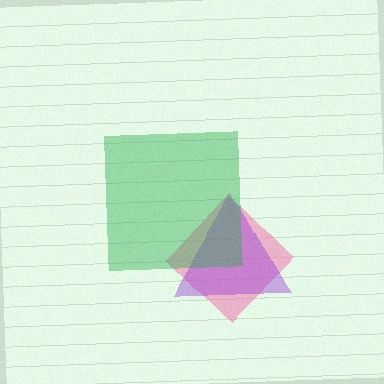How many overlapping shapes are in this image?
There are 3 overlapping shapes in the image.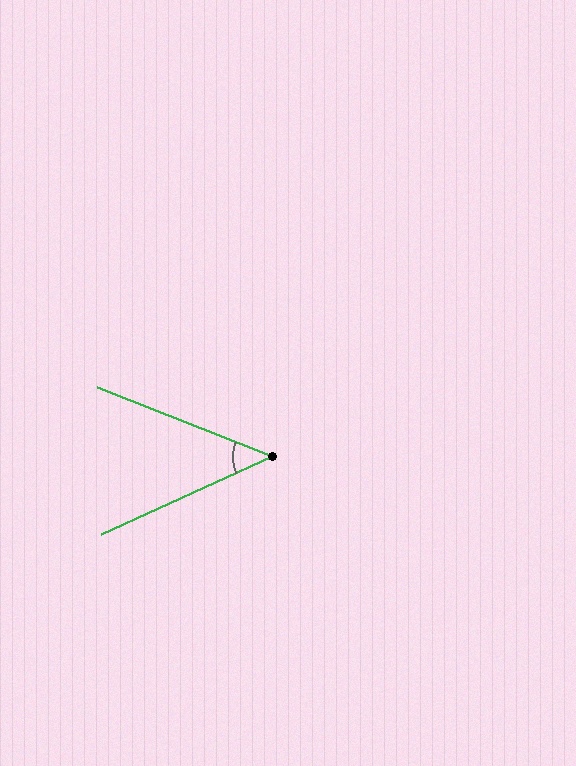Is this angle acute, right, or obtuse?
It is acute.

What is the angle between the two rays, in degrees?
Approximately 46 degrees.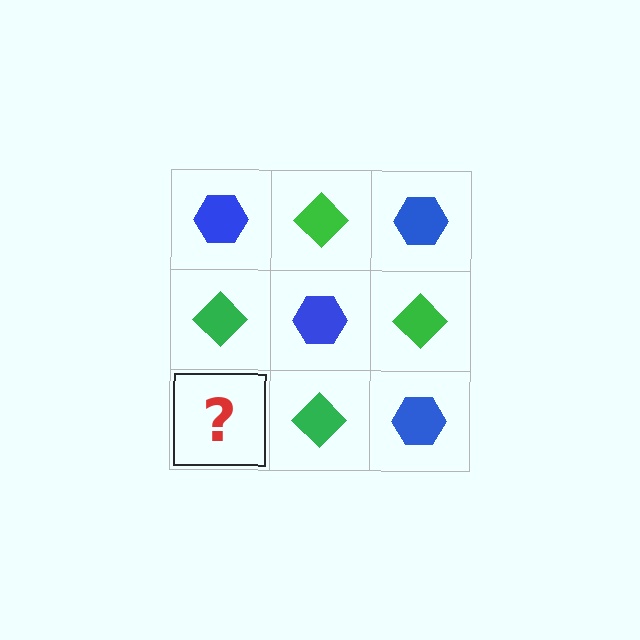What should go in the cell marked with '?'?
The missing cell should contain a blue hexagon.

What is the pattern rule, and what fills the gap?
The rule is that it alternates blue hexagon and green diamond in a checkerboard pattern. The gap should be filled with a blue hexagon.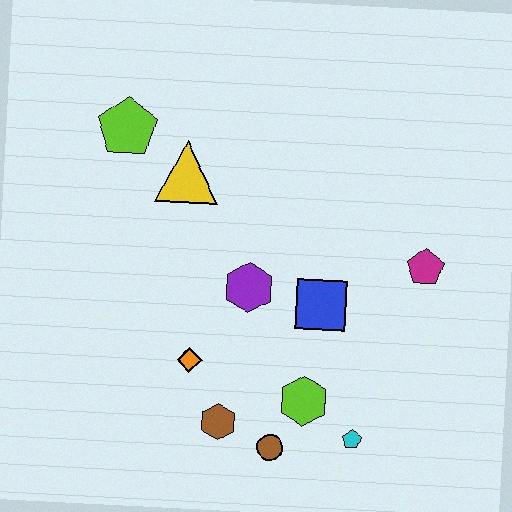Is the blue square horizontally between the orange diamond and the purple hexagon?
No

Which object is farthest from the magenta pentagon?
The lime pentagon is farthest from the magenta pentagon.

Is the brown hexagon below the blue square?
Yes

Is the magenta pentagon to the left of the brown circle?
No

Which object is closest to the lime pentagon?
The yellow triangle is closest to the lime pentagon.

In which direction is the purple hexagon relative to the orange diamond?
The purple hexagon is above the orange diamond.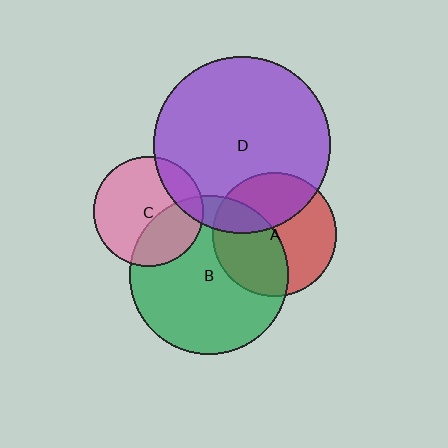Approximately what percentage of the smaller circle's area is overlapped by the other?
Approximately 35%.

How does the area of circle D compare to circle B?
Approximately 1.2 times.